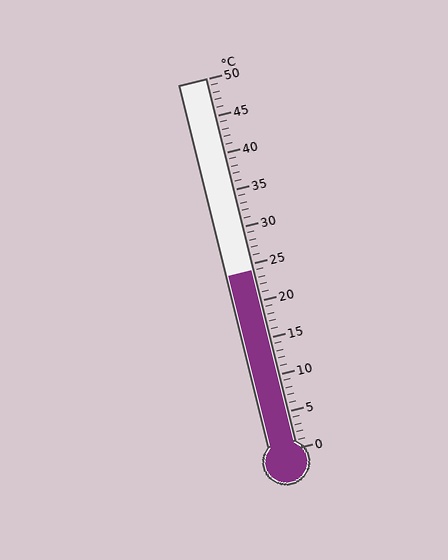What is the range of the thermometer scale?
The thermometer scale ranges from 0°C to 50°C.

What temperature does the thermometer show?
The thermometer shows approximately 24°C.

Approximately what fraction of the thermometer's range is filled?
The thermometer is filled to approximately 50% of its range.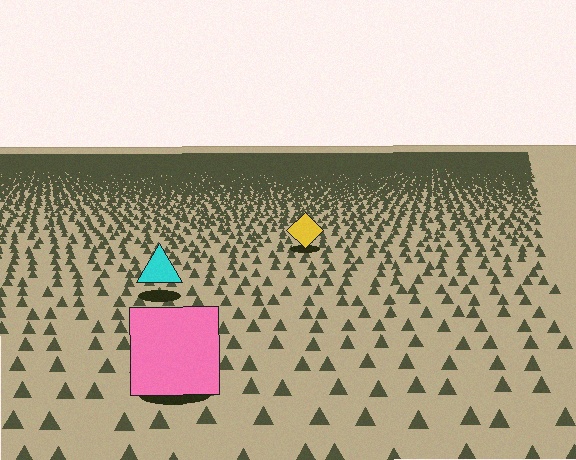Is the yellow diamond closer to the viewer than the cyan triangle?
No. The cyan triangle is closer — you can tell from the texture gradient: the ground texture is coarser near it.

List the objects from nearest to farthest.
From nearest to farthest: the pink square, the cyan triangle, the yellow diamond.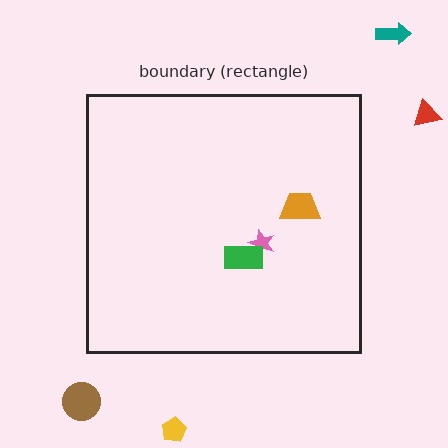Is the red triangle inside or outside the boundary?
Outside.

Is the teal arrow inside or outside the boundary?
Outside.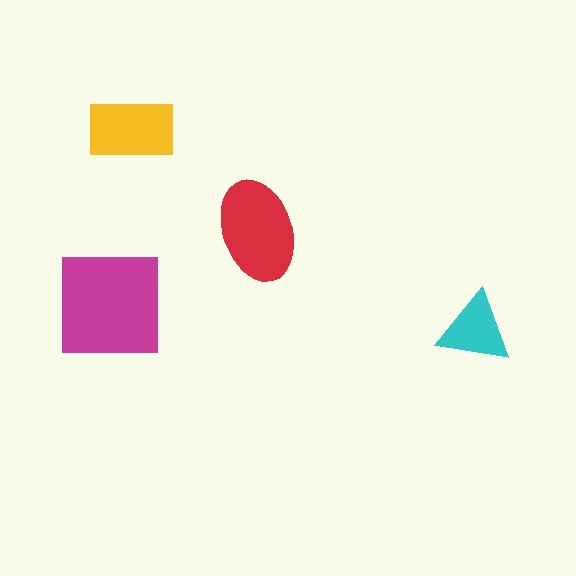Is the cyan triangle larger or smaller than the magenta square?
Smaller.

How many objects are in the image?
There are 4 objects in the image.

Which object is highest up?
The yellow rectangle is topmost.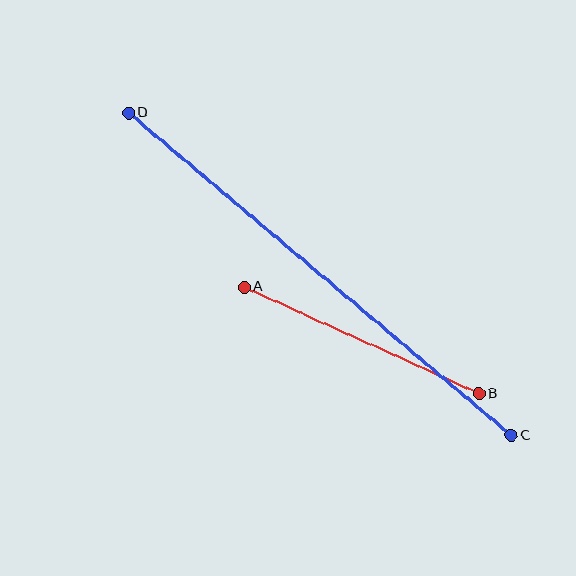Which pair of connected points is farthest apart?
Points C and D are farthest apart.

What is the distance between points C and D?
The distance is approximately 500 pixels.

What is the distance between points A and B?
The distance is approximately 258 pixels.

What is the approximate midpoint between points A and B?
The midpoint is at approximately (362, 341) pixels.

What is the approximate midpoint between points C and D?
The midpoint is at approximately (320, 274) pixels.